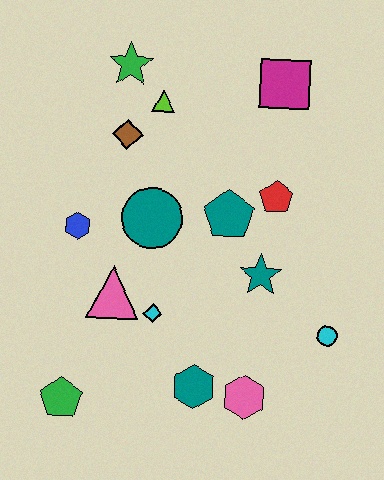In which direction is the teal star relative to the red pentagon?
The teal star is below the red pentagon.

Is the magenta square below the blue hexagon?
No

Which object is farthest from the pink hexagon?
The green star is farthest from the pink hexagon.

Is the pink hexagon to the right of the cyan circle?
No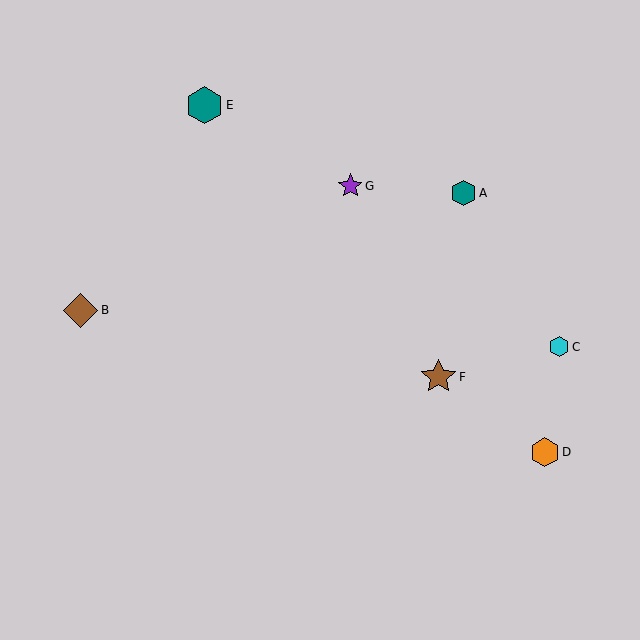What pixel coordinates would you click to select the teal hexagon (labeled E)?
Click at (204, 105) to select the teal hexagon E.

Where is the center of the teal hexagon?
The center of the teal hexagon is at (464, 193).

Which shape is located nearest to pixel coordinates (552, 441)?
The orange hexagon (labeled D) at (545, 452) is nearest to that location.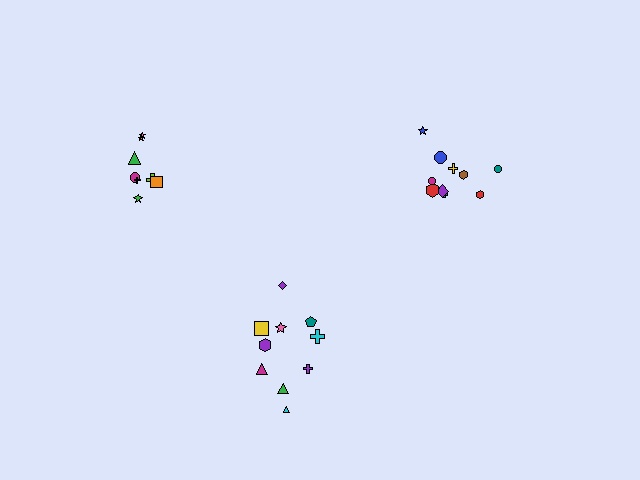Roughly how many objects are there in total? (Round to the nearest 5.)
Roughly 30 objects in total.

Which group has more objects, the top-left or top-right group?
The top-right group.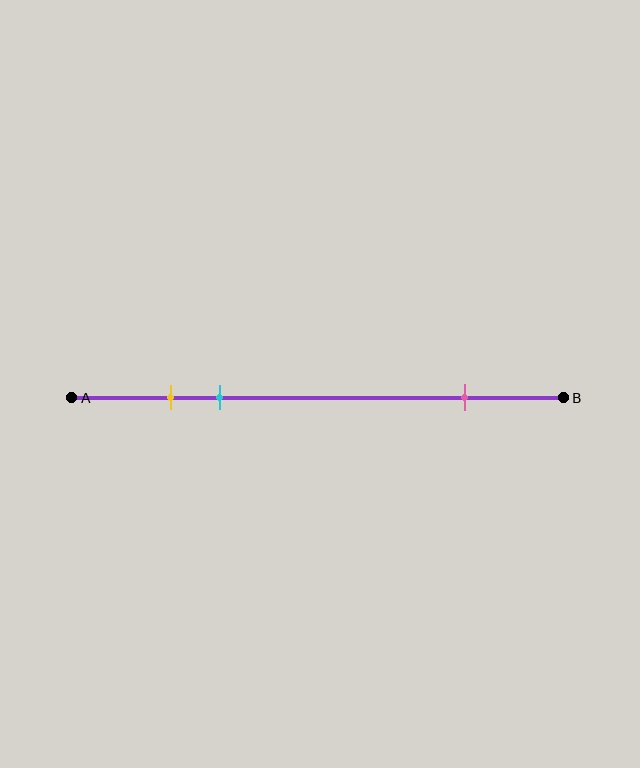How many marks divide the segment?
There are 3 marks dividing the segment.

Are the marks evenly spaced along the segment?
No, the marks are not evenly spaced.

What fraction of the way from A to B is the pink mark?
The pink mark is approximately 80% (0.8) of the way from A to B.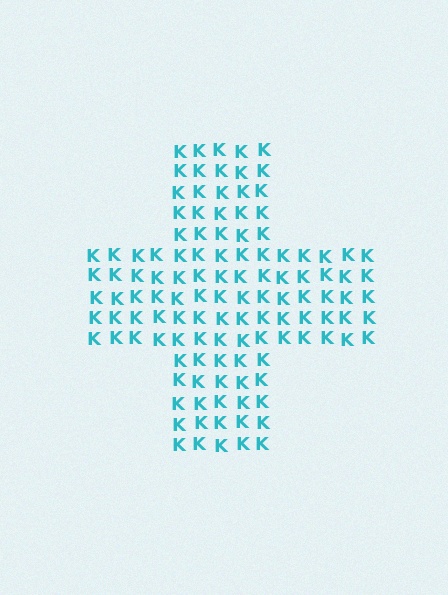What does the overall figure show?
The overall figure shows a cross.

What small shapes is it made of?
It is made of small letter K's.